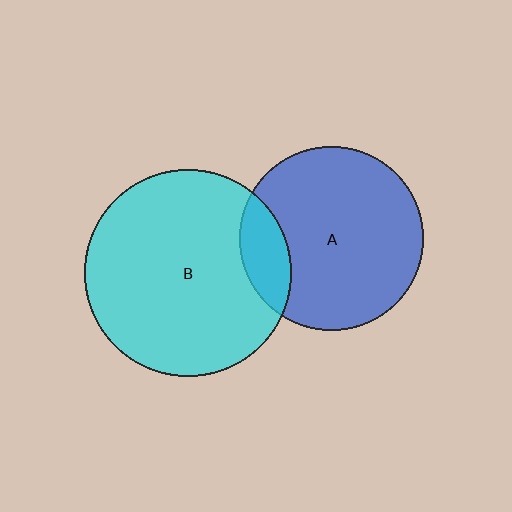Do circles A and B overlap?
Yes.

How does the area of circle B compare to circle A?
Approximately 1.3 times.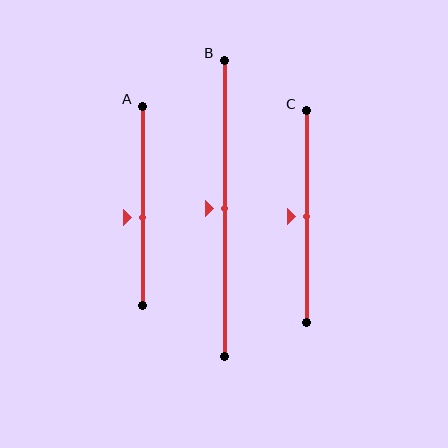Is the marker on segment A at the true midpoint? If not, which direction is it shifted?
No, the marker on segment A is shifted downward by about 6% of the segment length.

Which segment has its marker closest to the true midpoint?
Segment B has its marker closest to the true midpoint.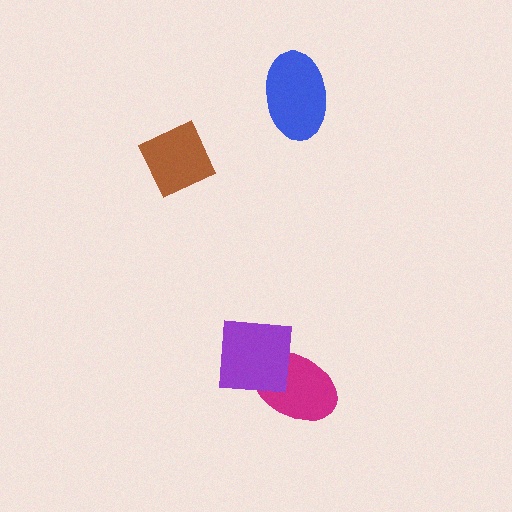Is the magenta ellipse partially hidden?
Yes, it is partially covered by another shape.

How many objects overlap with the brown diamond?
0 objects overlap with the brown diamond.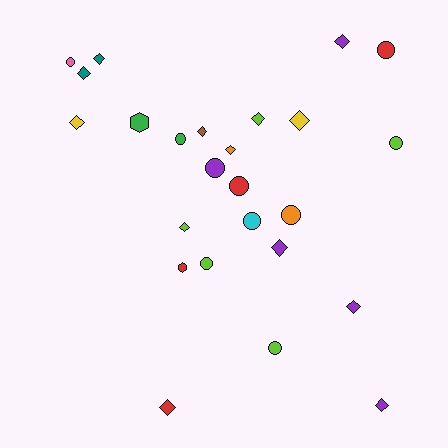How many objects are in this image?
There are 25 objects.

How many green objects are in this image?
There are 2 green objects.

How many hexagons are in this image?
There are 2 hexagons.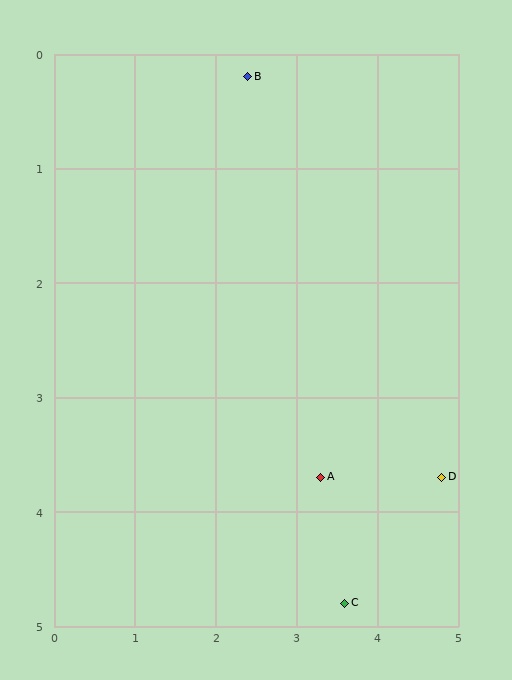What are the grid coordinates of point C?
Point C is at approximately (3.6, 4.8).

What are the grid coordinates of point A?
Point A is at approximately (3.3, 3.7).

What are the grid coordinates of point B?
Point B is at approximately (2.4, 0.2).